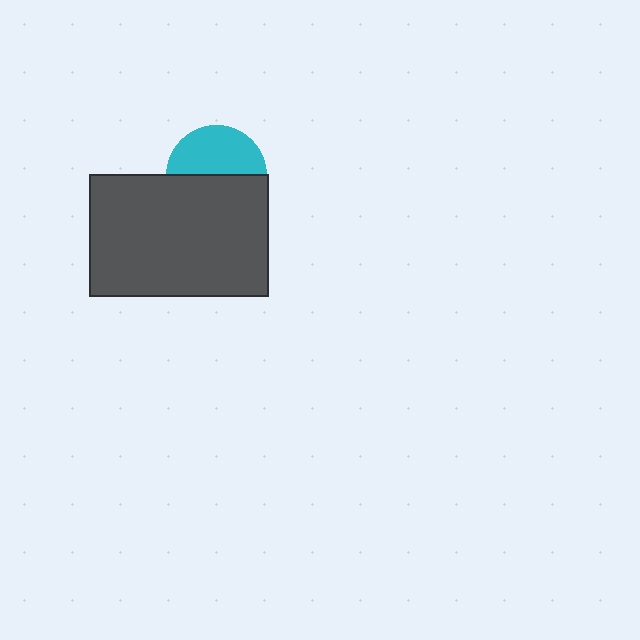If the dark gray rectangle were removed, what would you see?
You would see the complete cyan circle.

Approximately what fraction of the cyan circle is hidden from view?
Roughly 53% of the cyan circle is hidden behind the dark gray rectangle.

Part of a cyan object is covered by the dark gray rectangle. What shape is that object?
It is a circle.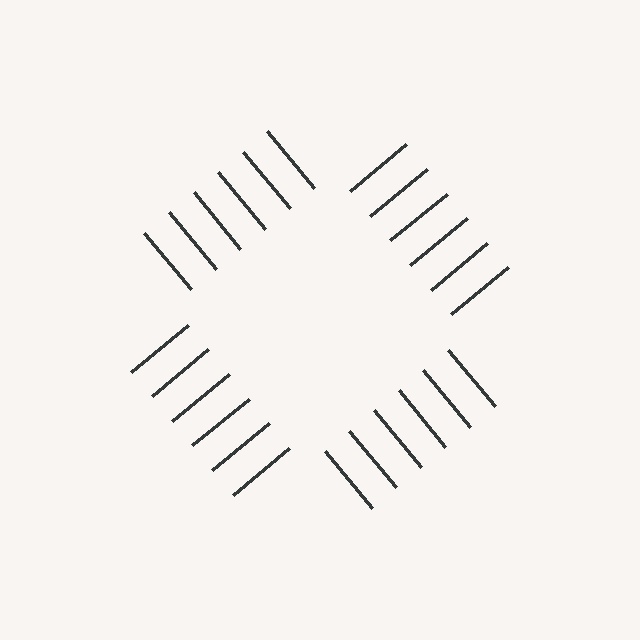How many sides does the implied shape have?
4 sides — the line-ends trace a square.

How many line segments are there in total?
24 — 6 along each of the 4 edges.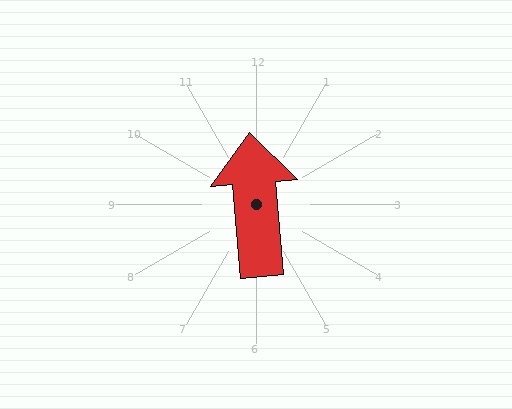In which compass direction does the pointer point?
North.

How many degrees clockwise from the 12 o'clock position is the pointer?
Approximately 355 degrees.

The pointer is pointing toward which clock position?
Roughly 12 o'clock.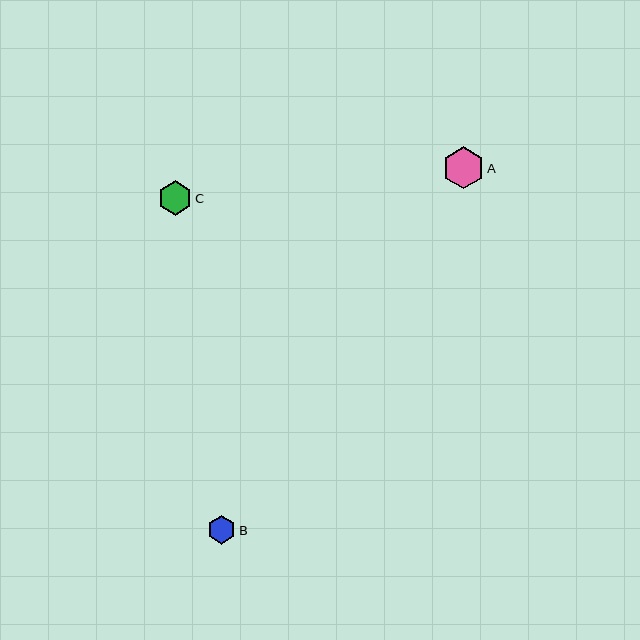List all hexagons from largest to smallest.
From largest to smallest: A, C, B.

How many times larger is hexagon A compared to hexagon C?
Hexagon A is approximately 1.2 times the size of hexagon C.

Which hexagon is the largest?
Hexagon A is the largest with a size of approximately 42 pixels.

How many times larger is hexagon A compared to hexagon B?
Hexagon A is approximately 1.5 times the size of hexagon B.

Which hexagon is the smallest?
Hexagon B is the smallest with a size of approximately 29 pixels.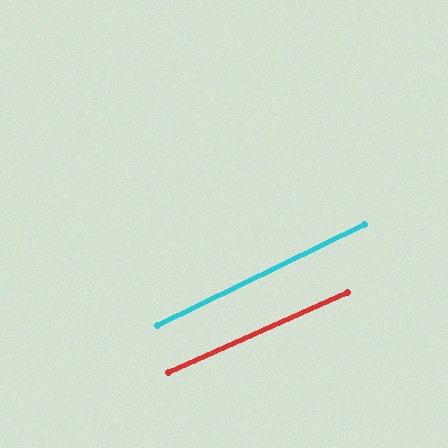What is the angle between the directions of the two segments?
Approximately 2 degrees.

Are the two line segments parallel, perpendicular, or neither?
Parallel — their directions differ by only 1.8°.